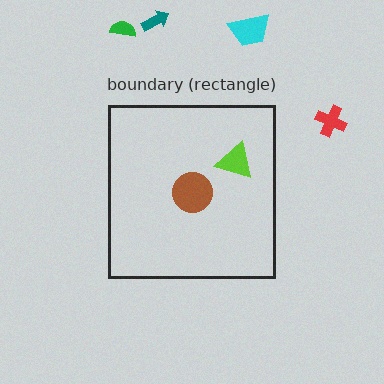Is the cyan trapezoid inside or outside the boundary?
Outside.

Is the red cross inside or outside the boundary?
Outside.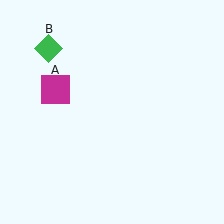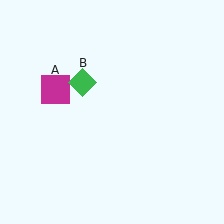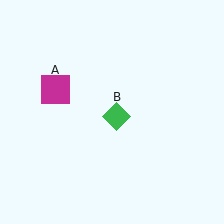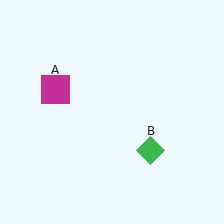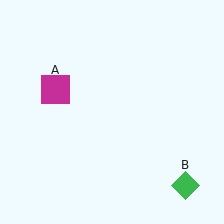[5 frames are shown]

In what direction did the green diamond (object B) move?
The green diamond (object B) moved down and to the right.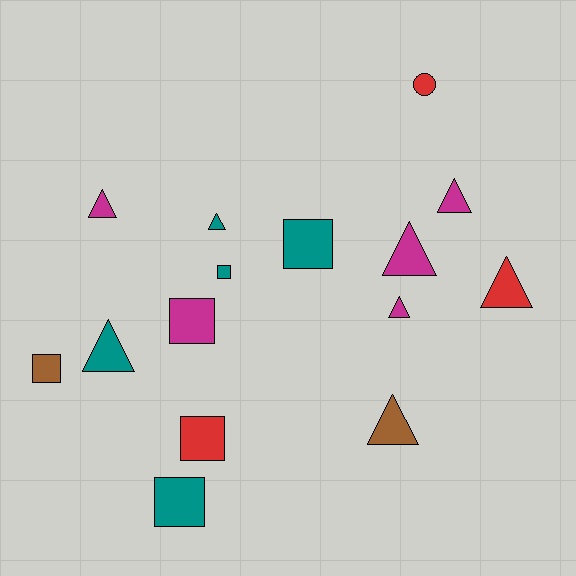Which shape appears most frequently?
Triangle, with 8 objects.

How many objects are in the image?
There are 15 objects.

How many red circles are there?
There is 1 red circle.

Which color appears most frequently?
Teal, with 5 objects.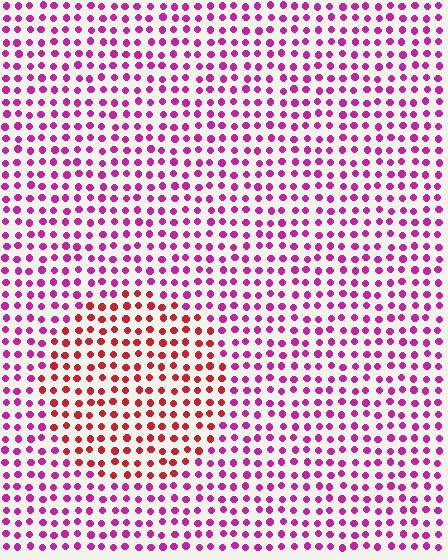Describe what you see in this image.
The image is filled with small magenta elements in a uniform arrangement. A circle-shaped region is visible where the elements are tinted to a slightly different hue, forming a subtle color boundary.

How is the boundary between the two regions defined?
The boundary is defined purely by a slight shift in hue (about 43 degrees). Spacing, size, and orientation are identical on both sides.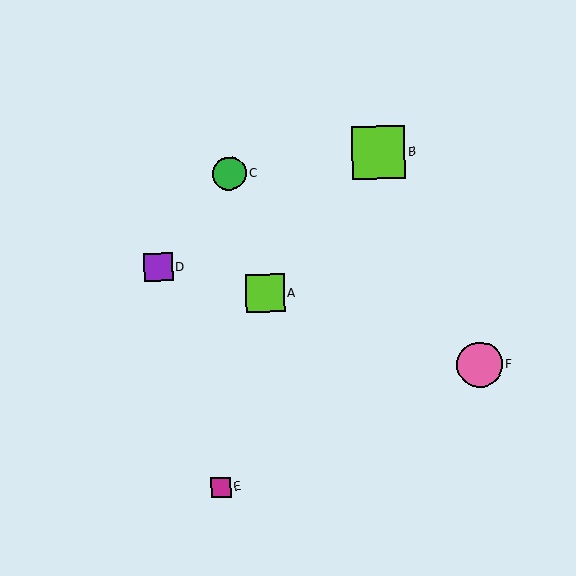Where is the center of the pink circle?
The center of the pink circle is at (480, 365).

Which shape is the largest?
The lime square (labeled B) is the largest.